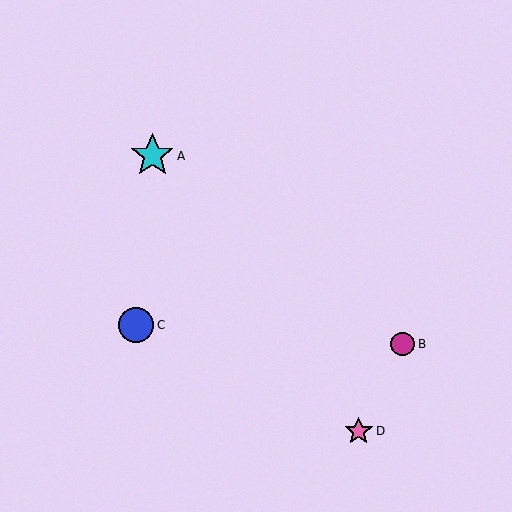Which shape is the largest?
The cyan star (labeled A) is the largest.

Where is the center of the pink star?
The center of the pink star is at (359, 431).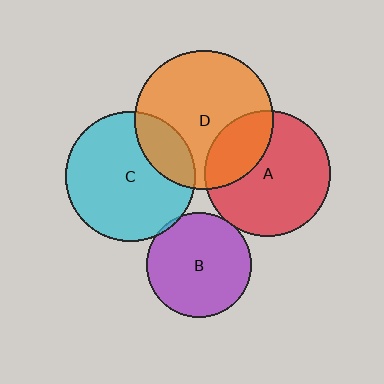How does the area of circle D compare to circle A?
Approximately 1.2 times.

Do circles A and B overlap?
Yes.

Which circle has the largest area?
Circle D (orange).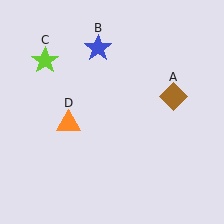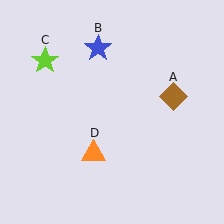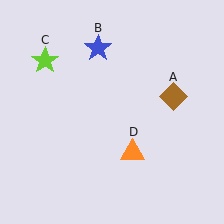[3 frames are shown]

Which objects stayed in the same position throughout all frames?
Brown diamond (object A) and blue star (object B) and lime star (object C) remained stationary.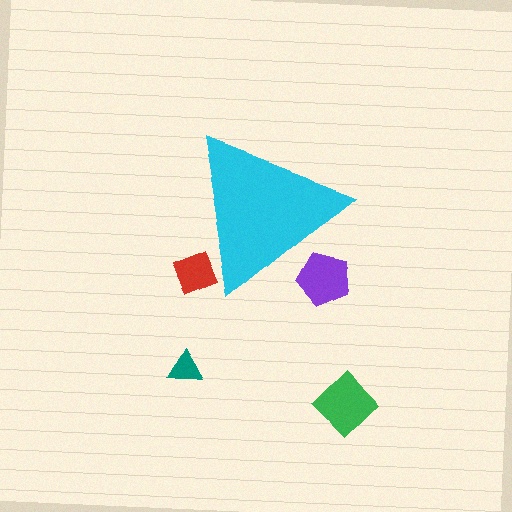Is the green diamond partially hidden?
No, the green diamond is fully visible.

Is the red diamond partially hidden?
Yes, the red diamond is partially hidden behind the cyan triangle.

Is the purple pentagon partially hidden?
Yes, the purple pentagon is partially hidden behind the cyan triangle.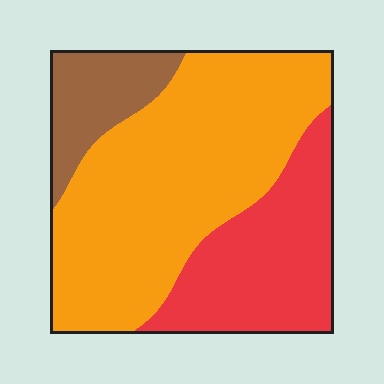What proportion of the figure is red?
Red covers 29% of the figure.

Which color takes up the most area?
Orange, at roughly 60%.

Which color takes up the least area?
Brown, at roughly 15%.